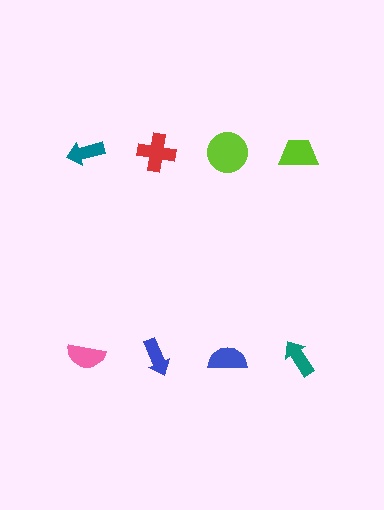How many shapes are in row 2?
4 shapes.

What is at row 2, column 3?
A blue semicircle.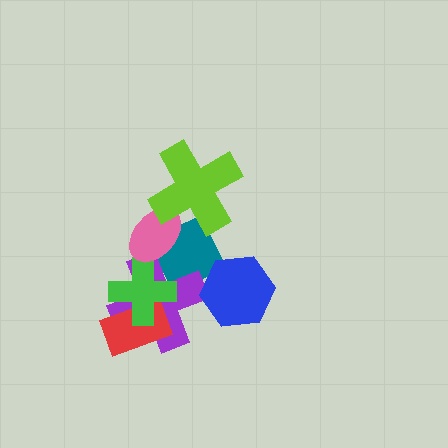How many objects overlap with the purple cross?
4 objects overlap with the purple cross.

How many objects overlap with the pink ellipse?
4 objects overlap with the pink ellipse.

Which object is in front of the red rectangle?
The green cross is in front of the red rectangle.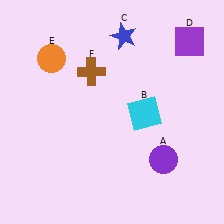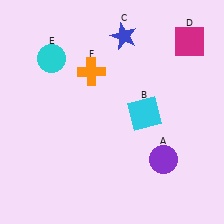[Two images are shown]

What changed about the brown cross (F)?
In Image 1, F is brown. In Image 2, it changed to orange.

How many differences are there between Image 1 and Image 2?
There are 3 differences between the two images.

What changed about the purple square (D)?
In Image 1, D is purple. In Image 2, it changed to magenta.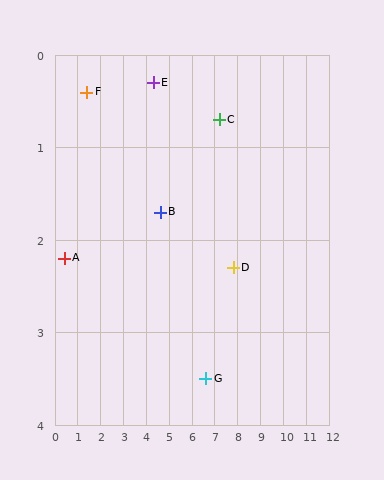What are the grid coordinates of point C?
Point C is at approximately (7.2, 0.7).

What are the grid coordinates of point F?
Point F is at approximately (1.4, 0.4).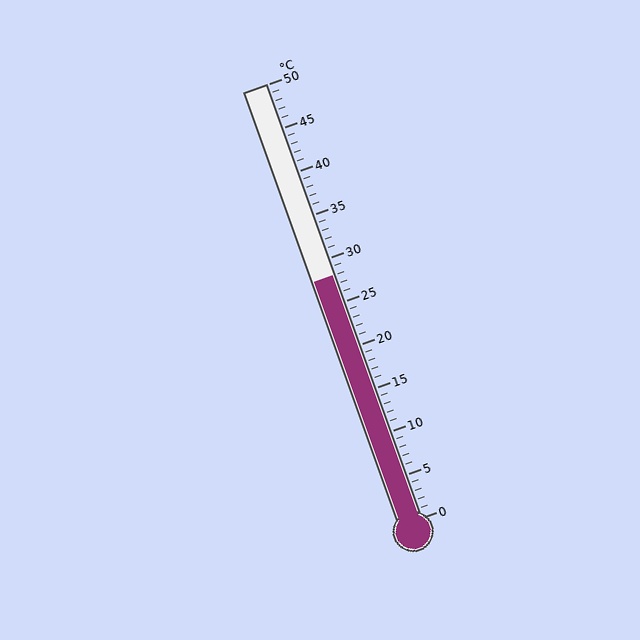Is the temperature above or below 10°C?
The temperature is above 10°C.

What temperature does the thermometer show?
The thermometer shows approximately 28°C.